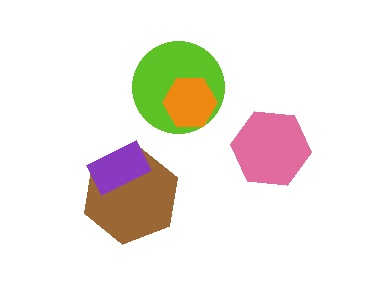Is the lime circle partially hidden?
Yes, it is partially covered by another shape.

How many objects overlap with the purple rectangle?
1 object overlaps with the purple rectangle.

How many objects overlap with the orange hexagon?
1 object overlaps with the orange hexagon.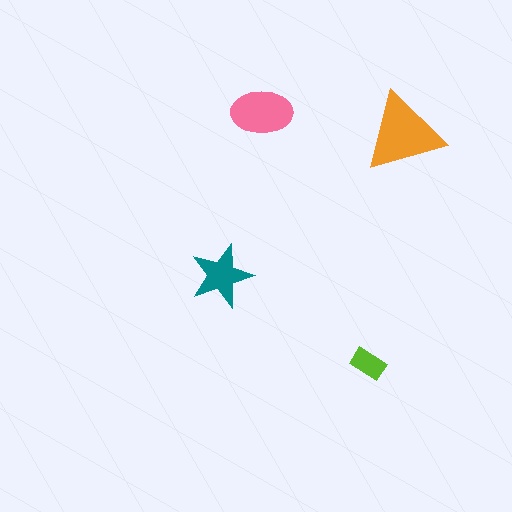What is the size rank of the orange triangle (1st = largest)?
1st.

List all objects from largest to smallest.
The orange triangle, the pink ellipse, the teal star, the lime rectangle.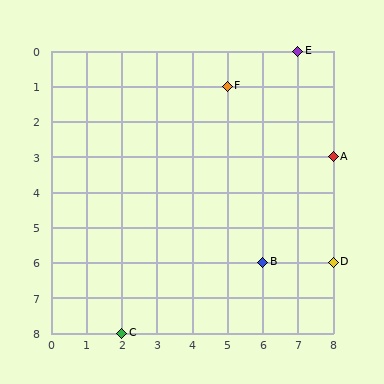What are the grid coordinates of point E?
Point E is at grid coordinates (7, 0).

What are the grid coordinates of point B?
Point B is at grid coordinates (6, 6).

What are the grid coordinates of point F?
Point F is at grid coordinates (5, 1).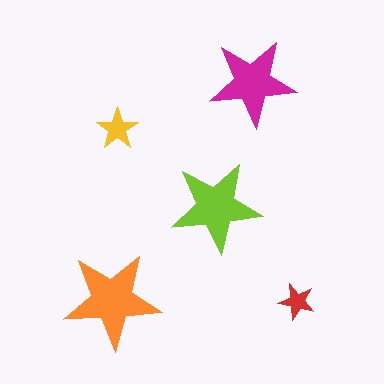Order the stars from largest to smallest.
the orange one, the lime one, the magenta one, the yellow one, the red one.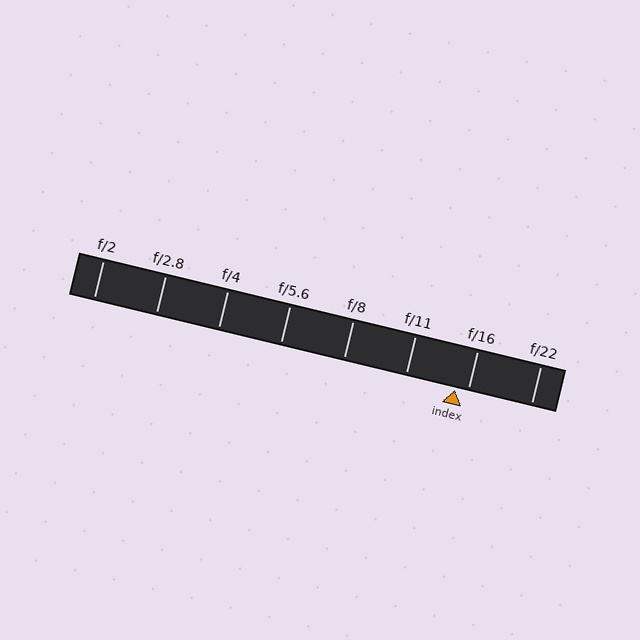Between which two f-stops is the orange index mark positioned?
The index mark is between f/11 and f/16.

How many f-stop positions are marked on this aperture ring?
There are 8 f-stop positions marked.